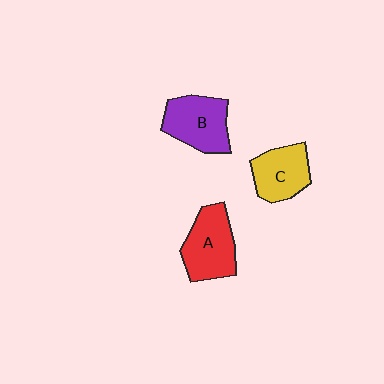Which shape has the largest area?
Shape A (red).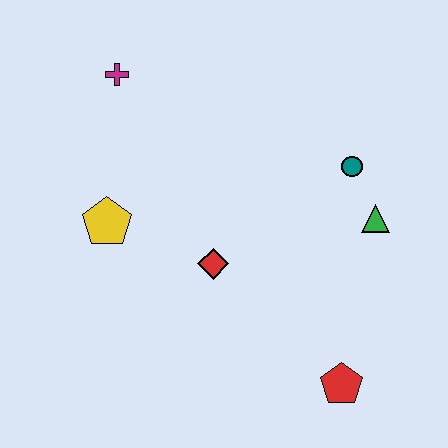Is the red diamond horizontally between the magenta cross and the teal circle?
Yes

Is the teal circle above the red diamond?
Yes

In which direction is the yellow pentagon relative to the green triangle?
The yellow pentagon is to the left of the green triangle.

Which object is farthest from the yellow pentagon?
The red pentagon is farthest from the yellow pentagon.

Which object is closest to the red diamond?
The yellow pentagon is closest to the red diamond.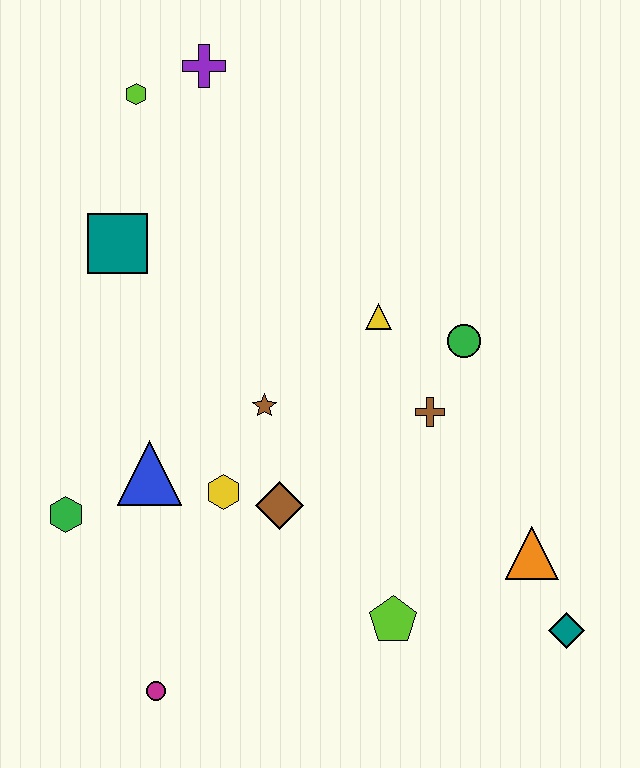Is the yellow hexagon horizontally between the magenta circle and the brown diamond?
Yes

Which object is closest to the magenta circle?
The green hexagon is closest to the magenta circle.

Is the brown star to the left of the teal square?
No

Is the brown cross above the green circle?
No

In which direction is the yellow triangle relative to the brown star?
The yellow triangle is to the right of the brown star.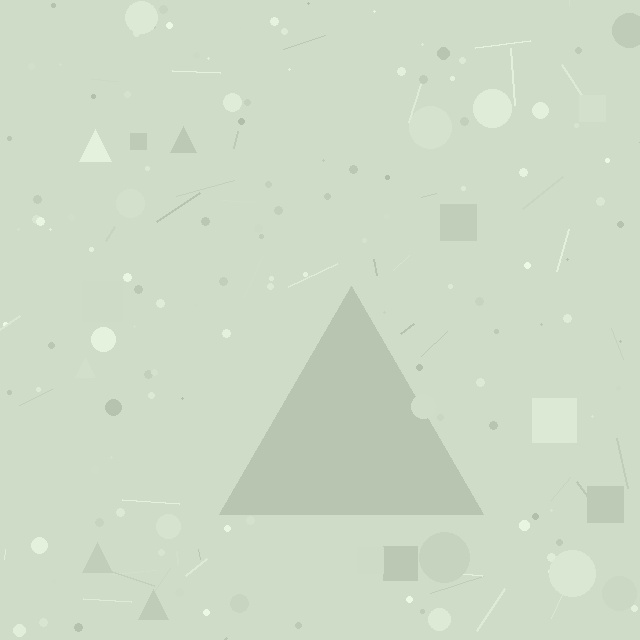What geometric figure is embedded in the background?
A triangle is embedded in the background.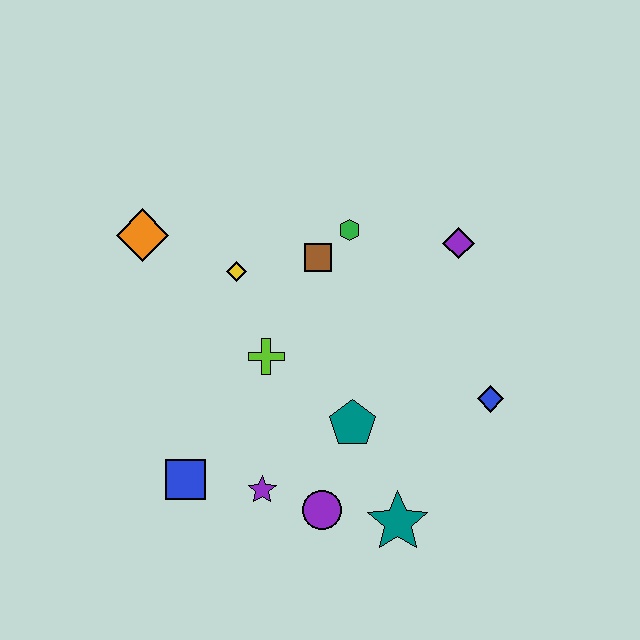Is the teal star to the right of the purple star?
Yes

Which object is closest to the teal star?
The purple circle is closest to the teal star.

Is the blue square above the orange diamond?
No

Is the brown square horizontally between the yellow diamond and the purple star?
No